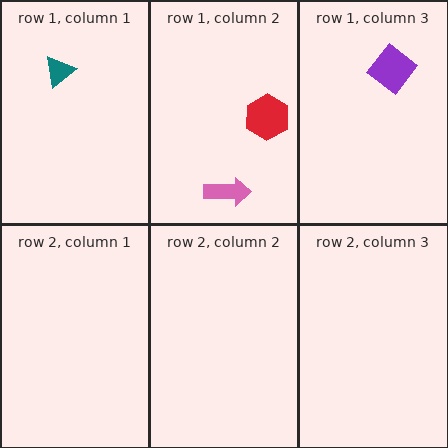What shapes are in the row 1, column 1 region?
The teal triangle.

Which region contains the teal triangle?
The row 1, column 1 region.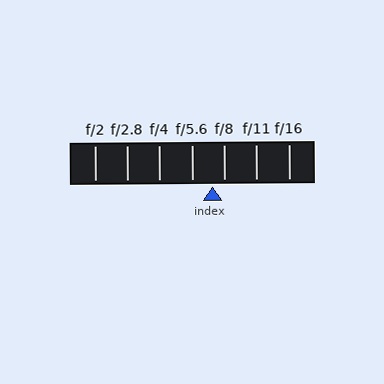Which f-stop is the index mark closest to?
The index mark is closest to f/8.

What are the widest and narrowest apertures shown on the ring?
The widest aperture shown is f/2 and the narrowest is f/16.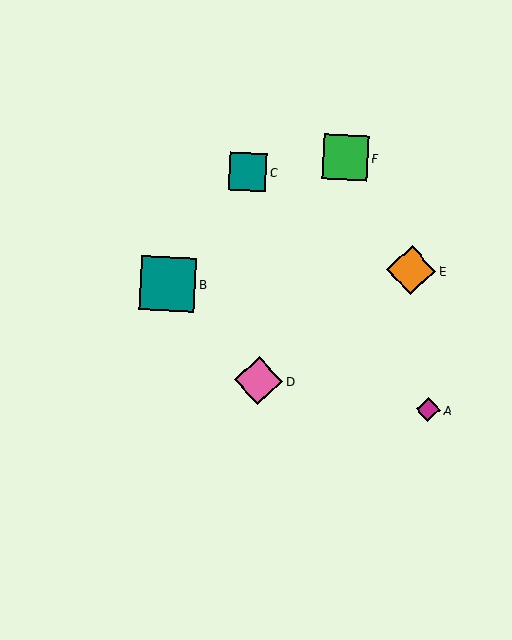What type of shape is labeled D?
Shape D is a pink diamond.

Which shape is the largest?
The teal square (labeled B) is the largest.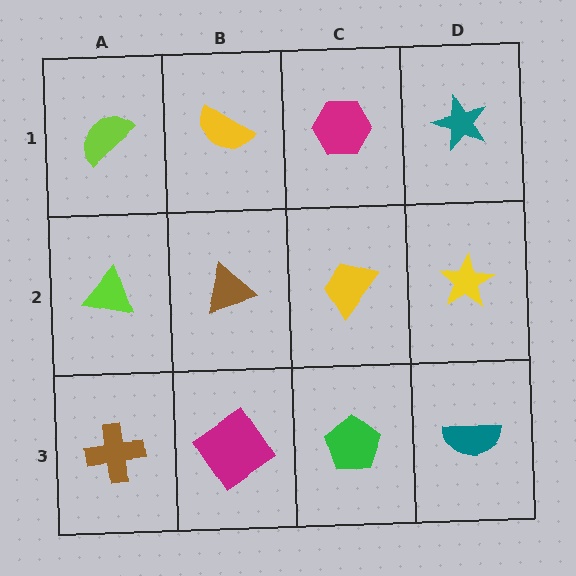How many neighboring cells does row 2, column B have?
4.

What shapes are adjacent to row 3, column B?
A brown triangle (row 2, column B), a brown cross (row 3, column A), a green pentagon (row 3, column C).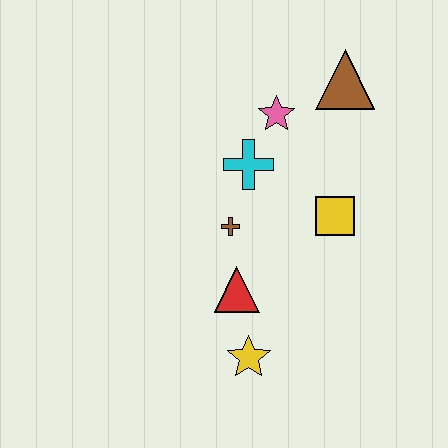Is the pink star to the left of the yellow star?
No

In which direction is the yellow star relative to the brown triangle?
The yellow star is below the brown triangle.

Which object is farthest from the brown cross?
The brown triangle is farthest from the brown cross.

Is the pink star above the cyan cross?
Yes